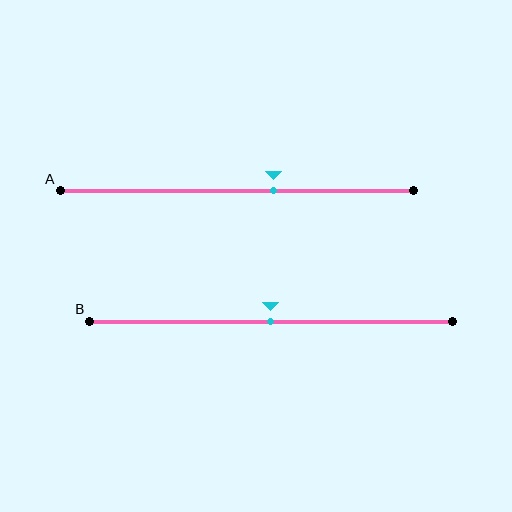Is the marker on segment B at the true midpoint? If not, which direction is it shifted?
Yes, the marker on segment B is at the true midpoint.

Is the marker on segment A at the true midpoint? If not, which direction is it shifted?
No, the marker on segment A is shifted to the right by about 10% of the segment length.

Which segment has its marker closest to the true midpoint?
Segment B has its marker closest to the true midpoint.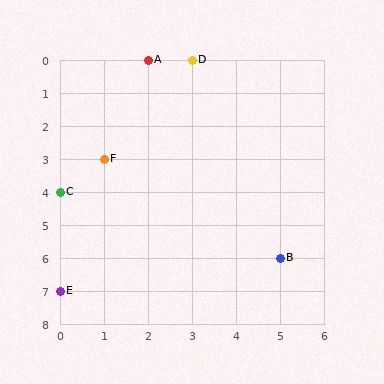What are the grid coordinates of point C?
Point C is at grid coordinates (0, 4).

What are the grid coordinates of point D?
Point D is at grid coordinates (3, 0).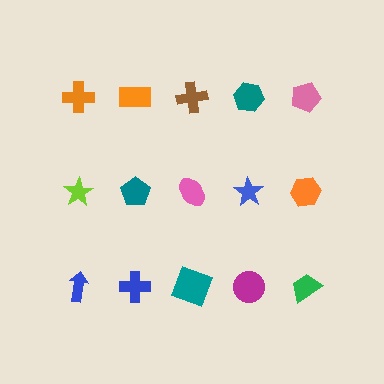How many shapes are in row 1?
5 shapes.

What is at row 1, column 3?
A brown cross.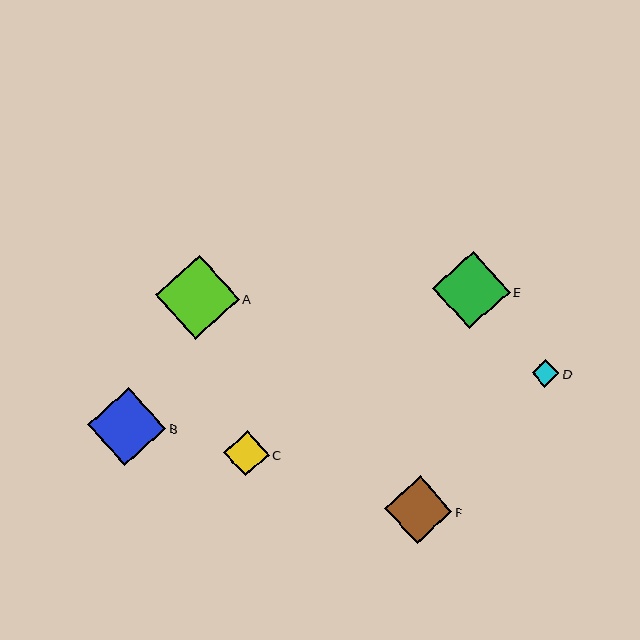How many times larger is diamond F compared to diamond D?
Diamond F is approximately 2.4 times the size of diamond D.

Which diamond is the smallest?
Diamond D is the smallest with a size of approximately 28 pixels.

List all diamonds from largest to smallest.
From largest to smallest: A, B, E, F, C, D.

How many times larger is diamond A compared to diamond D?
Diamond A is approximately 3.0 times the size of diamond D.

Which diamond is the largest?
Diamond A is the largest with a size of approximately 84 pixels.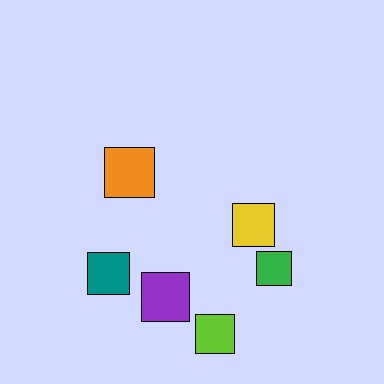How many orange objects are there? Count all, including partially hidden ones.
There is 1 orange object.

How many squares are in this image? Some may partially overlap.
There are 6 squares.